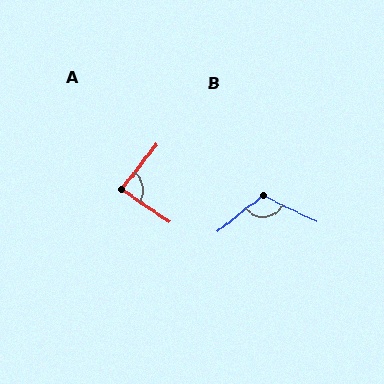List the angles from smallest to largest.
A (86°), B (116°).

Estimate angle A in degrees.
Approximately 86 degrees.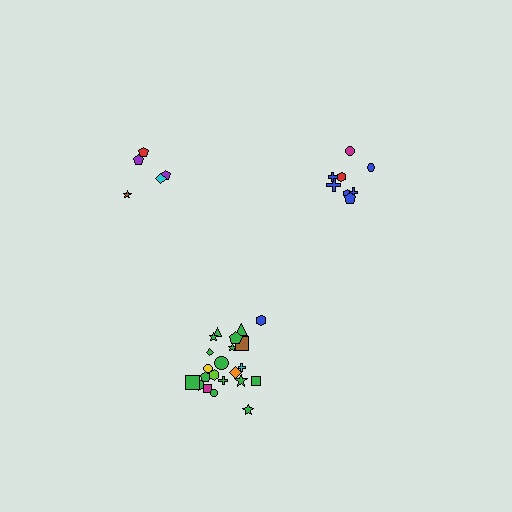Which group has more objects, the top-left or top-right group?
The top-right group.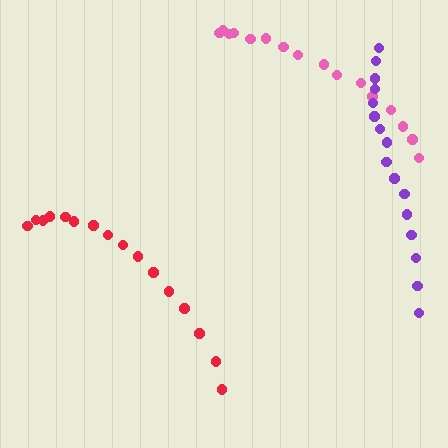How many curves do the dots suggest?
There are 3 distinct paths.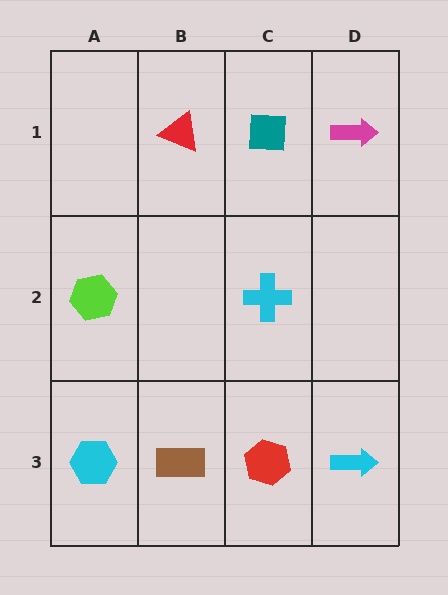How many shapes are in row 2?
2 shapes.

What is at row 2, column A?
A lime hexagon.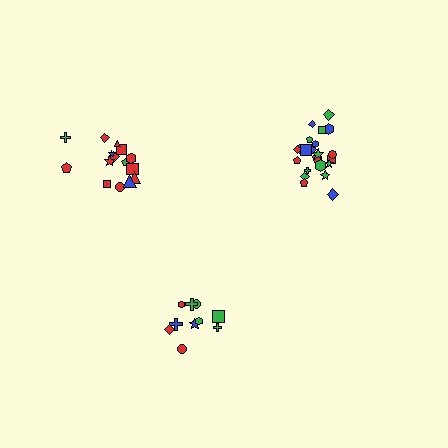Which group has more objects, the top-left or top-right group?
The top-right group.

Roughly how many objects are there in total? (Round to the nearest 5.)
Roughly 45 objects in total.